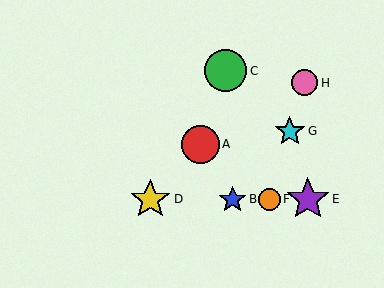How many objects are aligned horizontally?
4 objects (B, D, E, F) are aligned horizontally.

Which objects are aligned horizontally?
Objects B, D, E, F are aligned horizontally.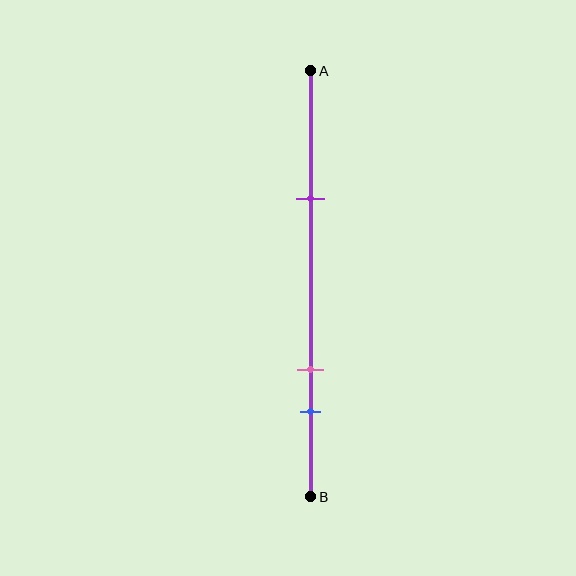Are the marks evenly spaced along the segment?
No, the marks are not evenly spaced.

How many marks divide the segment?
There are 3 marks dividing the segment.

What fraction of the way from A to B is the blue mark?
The blue mark is approximately 80% (0.8) of the way from A to B.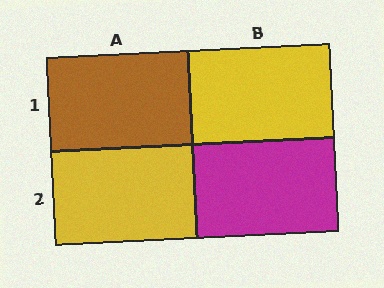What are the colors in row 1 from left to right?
Brown, yellow.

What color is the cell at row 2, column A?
Yellow.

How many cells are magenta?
1 cell is magenta.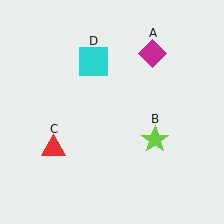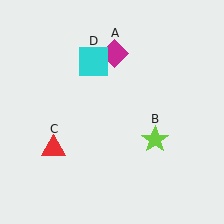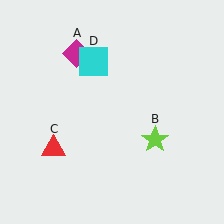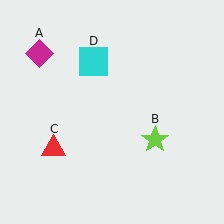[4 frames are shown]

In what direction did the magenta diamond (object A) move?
The magenta diamond (object A) moved left.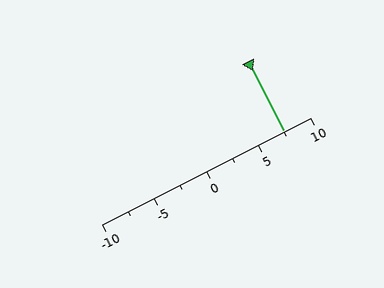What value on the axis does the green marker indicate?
The marker indicates approximately 7.5.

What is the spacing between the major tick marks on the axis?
The major ticks are spaced 5 apart.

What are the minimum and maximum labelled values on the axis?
The axis runs from -10 to 10.